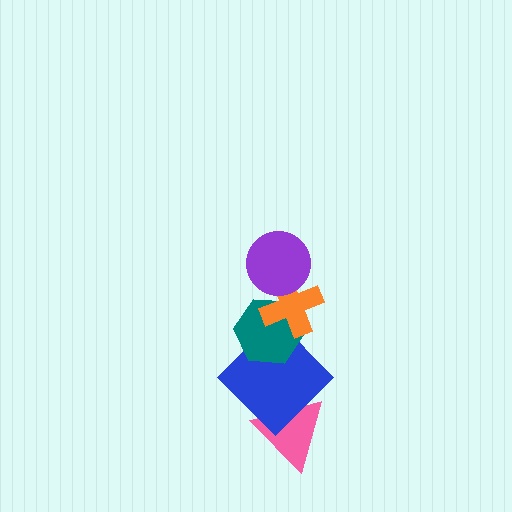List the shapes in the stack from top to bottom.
From top to bottom: the purple circle, the orange cross, the teal hexagon, the blue diamond, the pink triangle.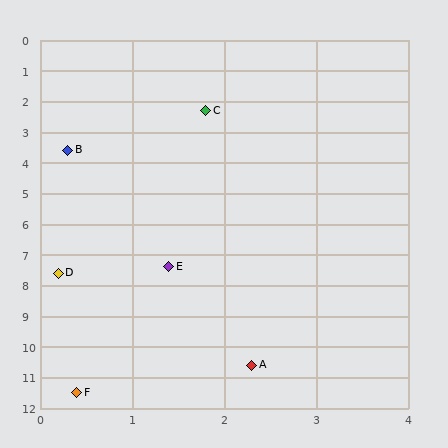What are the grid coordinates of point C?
Point C is at approximately (1.8, 2.3).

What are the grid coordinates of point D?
Point D is at approximately (0.2, 7.6).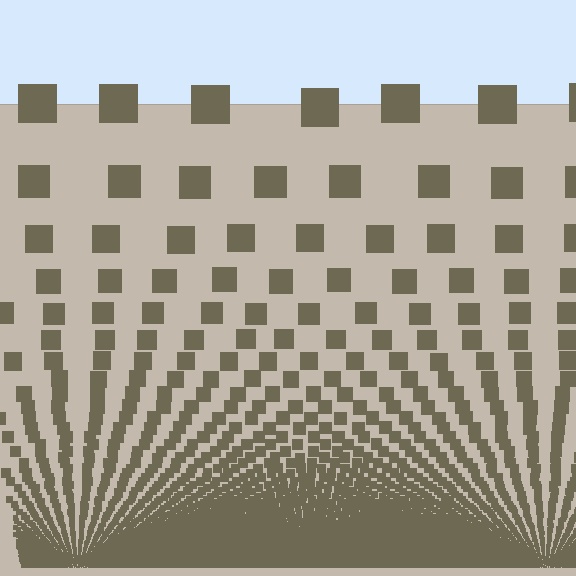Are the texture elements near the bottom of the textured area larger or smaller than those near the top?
Smaller. The gradient is inverted — elements near the bottom are smaller and denser.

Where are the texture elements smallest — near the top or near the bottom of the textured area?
Near the bottom.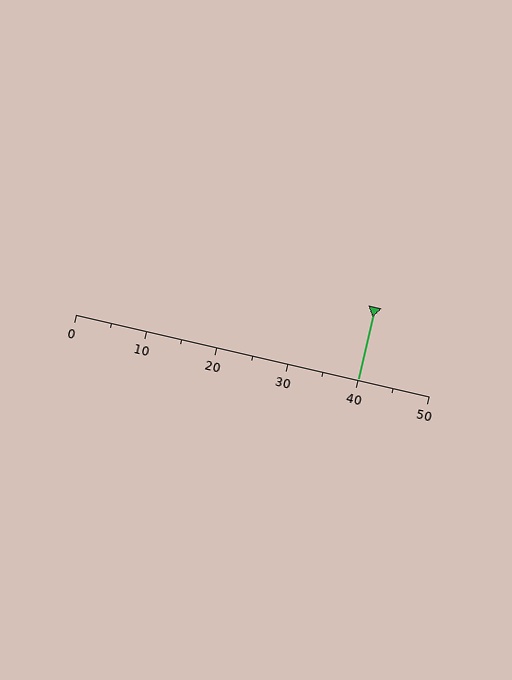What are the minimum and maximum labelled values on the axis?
The axis runs from 0 to 50.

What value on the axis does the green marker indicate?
The marker indicates approximately 40.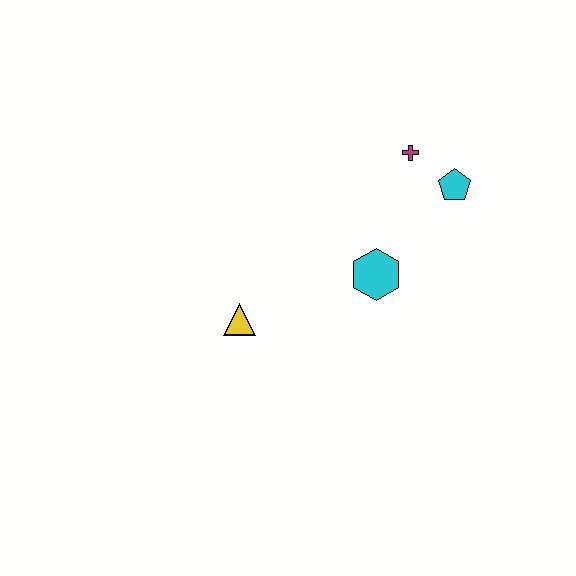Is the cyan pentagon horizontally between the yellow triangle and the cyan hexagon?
No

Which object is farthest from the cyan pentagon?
The yellow triangle is farthest from the cyan pentagon.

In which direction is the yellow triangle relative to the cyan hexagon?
The yellow triangle is to the left of the cyan hexagon.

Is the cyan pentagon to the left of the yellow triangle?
No